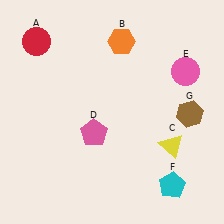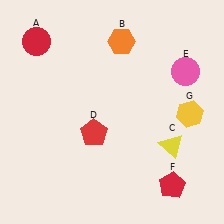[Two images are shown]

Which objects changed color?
D changed from pink to red. F changed from cyan to red. G changed from brown to yellow.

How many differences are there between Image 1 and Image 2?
There are 3 differences between the two images.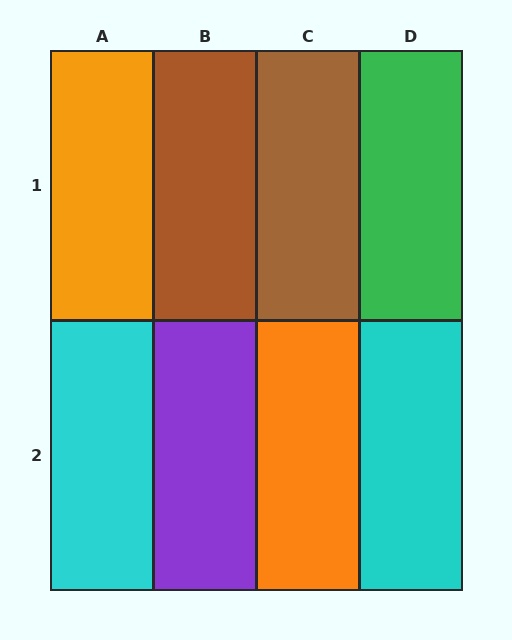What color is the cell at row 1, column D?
Green.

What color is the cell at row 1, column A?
Orange.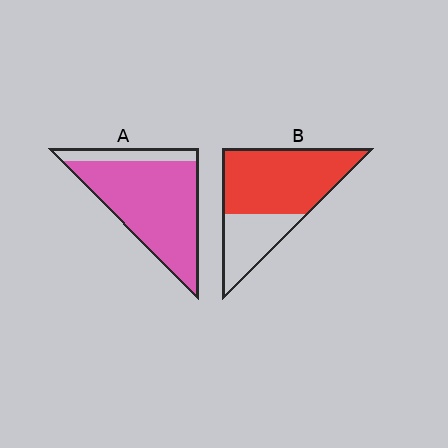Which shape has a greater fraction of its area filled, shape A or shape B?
Shape A.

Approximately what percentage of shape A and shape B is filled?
A is approximately 85% and B is approximately 70%.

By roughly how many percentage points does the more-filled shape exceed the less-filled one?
By roughly 15 percentage points (A over B).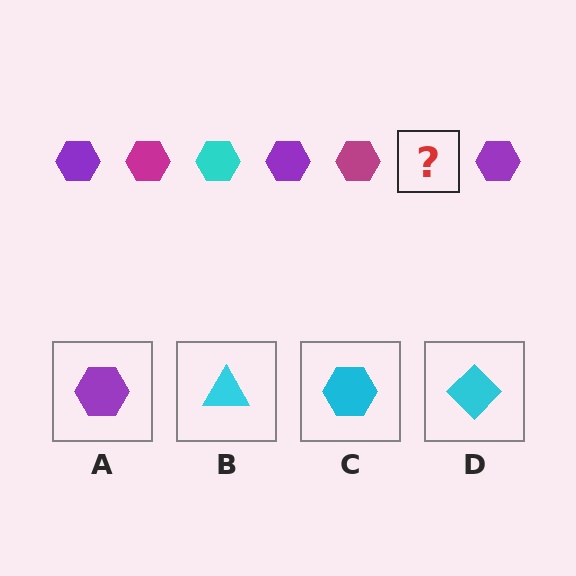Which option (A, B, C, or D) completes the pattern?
C.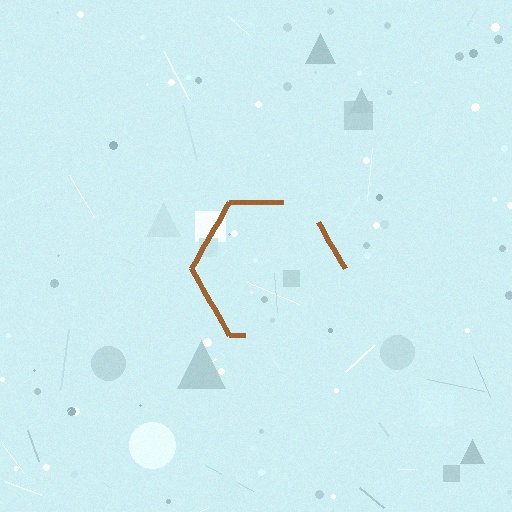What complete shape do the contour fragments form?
The contour fragments form a hexagon.